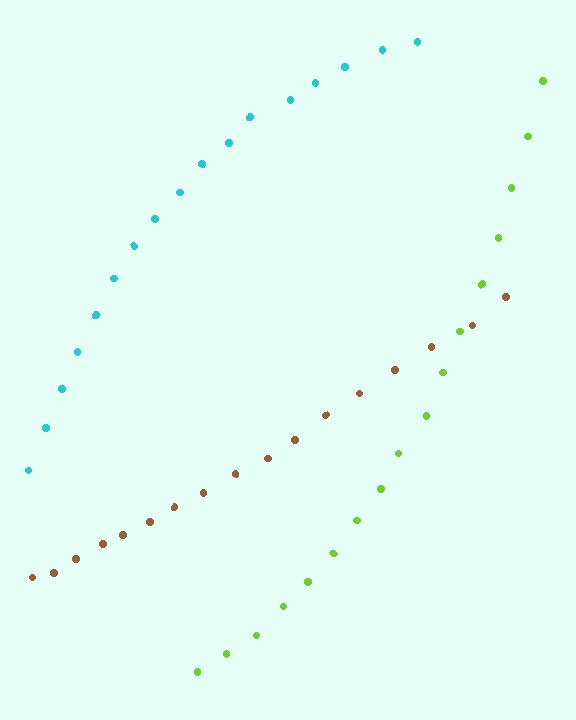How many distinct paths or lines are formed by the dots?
There are 3 distinct paths.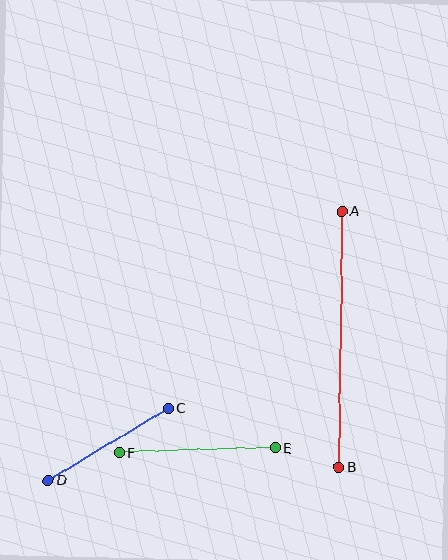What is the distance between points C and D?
The distance is approximately 140 pixels.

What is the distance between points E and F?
The distance is approximately 156 pixels.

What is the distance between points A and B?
The distance is approximately 256 pixels.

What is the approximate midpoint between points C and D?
The midpoint is at approximately (108, 444) pixels.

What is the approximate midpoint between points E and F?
The midpoint is at approximately (197, 450) pixels.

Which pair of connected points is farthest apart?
Points A and B are farthest apart.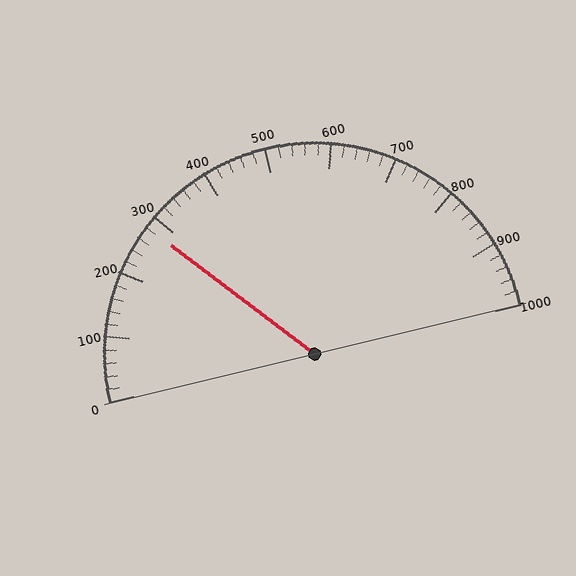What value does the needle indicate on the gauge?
The needle indicates approximately 280.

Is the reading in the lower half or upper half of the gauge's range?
The reading is in the lower half of the range (0 to 1000).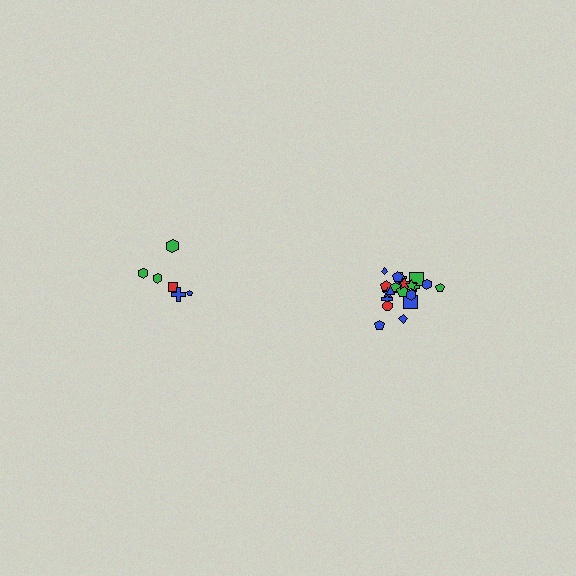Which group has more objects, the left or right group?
The right group.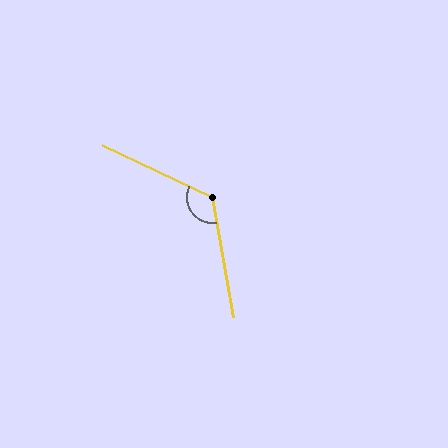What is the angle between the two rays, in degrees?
Approximately 125 degrees.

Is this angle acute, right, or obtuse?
It is obtuse.